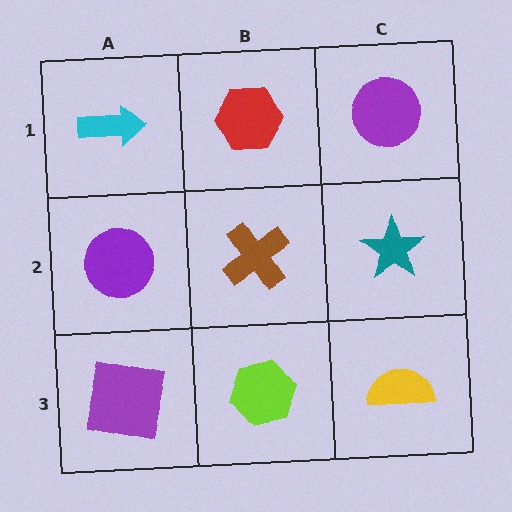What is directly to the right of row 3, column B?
A yellow semicircle.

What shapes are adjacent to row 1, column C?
A teal star (row 2, column C), a red hexagon (row 1, column B).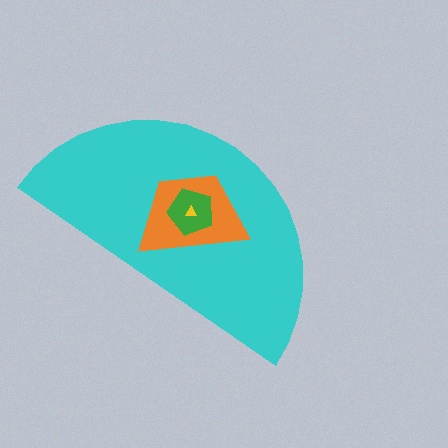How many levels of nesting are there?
4.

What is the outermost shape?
The cyan semicircle.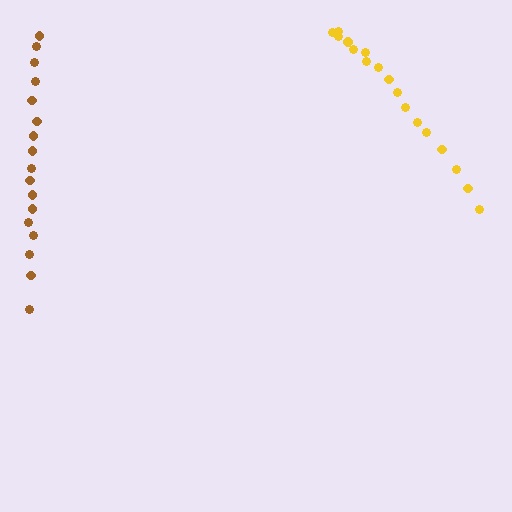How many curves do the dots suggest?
There are 2 distinct paths.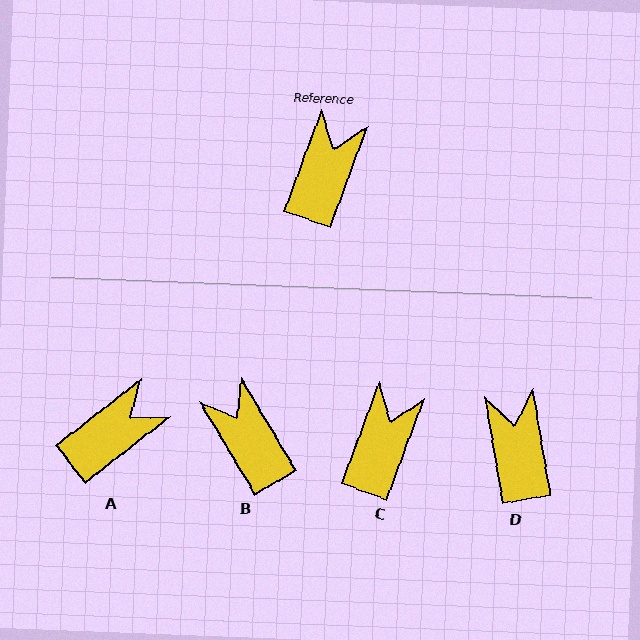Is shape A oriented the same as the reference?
No, it is off by about 32 degrees.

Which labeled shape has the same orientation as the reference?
C.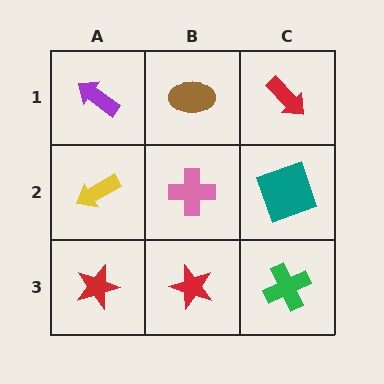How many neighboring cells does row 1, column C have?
2.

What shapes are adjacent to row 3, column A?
A yellow arrow (row 2, column A), a red star (row 3, column B).